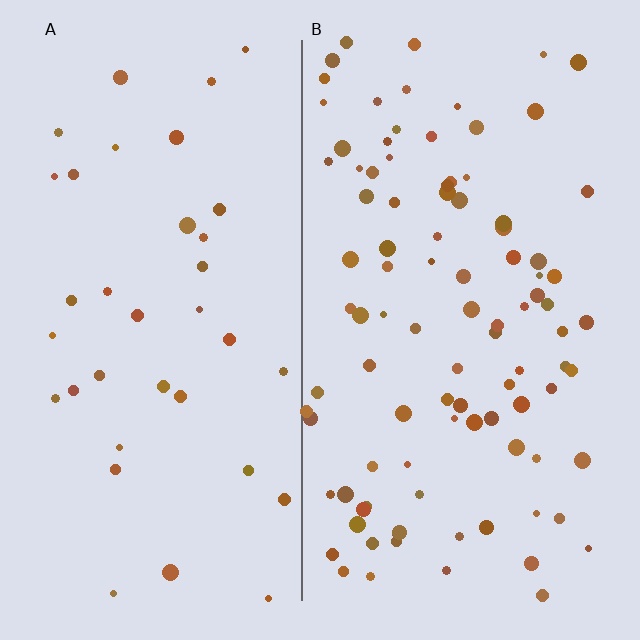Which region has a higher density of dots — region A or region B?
B (the right).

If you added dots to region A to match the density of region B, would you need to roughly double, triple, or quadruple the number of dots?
Approximately triple.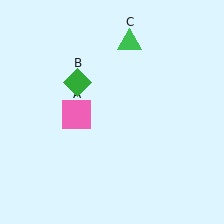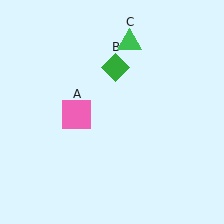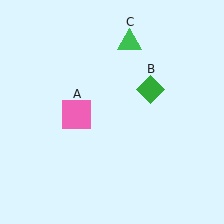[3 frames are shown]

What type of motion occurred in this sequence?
The green diamond (object B) rotated clockwise around the center of the scene.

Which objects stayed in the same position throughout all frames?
Pink square (object A) and green triangle (object C) remained stationary.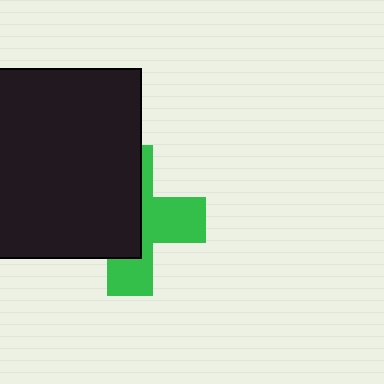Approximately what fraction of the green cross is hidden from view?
Roughly 54% of the green cross is hidden behind the black square.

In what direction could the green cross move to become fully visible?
The green cross could move right. That would shift it out from behind the black square entirely.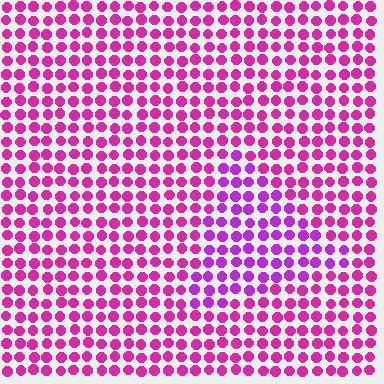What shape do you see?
I see a triangle.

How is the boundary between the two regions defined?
The boundary is defined purely by a slight shift in hue (about 28 degrees). Spacing, size, and orientation are identical on both sides.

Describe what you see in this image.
The image is filled with small magenta elements in a uniform arrangement. A triangle-shaped region is visible where the elements are tinted to a slightly different hue, forming a subtle color boundary.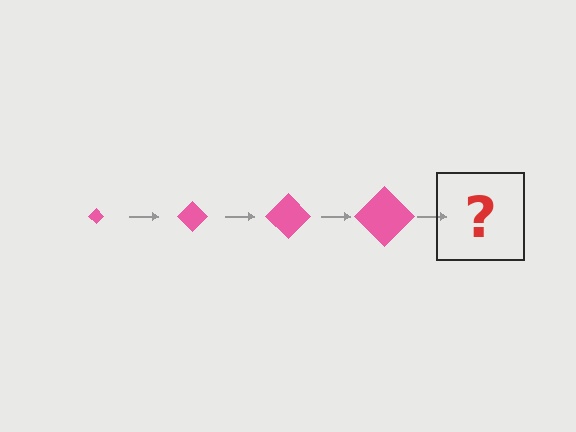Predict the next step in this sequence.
The next step is a pink diamond, larger than the previous one.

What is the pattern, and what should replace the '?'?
The pattern is that the diamond gets progressively larger each step. The '?' should be a pink diamond, larger than the previous one.